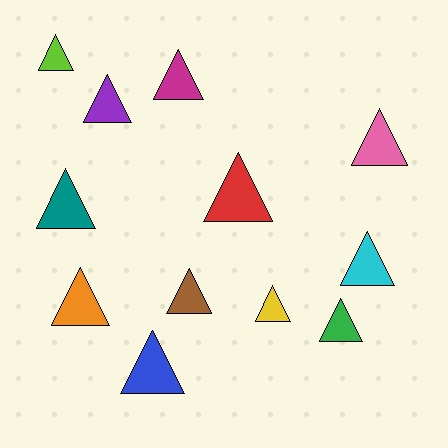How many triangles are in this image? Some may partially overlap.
There are 12 triangles.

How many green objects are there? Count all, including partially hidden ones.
There is 1 green object.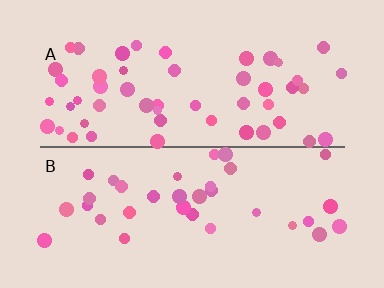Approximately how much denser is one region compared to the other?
Approximately 1.4× — region A over region B.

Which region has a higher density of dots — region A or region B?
A (the top).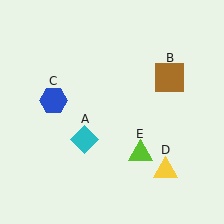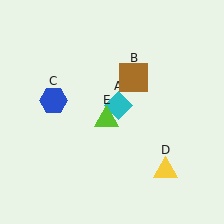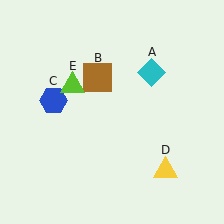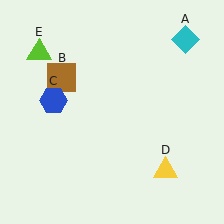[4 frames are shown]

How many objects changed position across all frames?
3 objects changed position: cyan diamond (object A), brown square (object B), lime triangle (object E).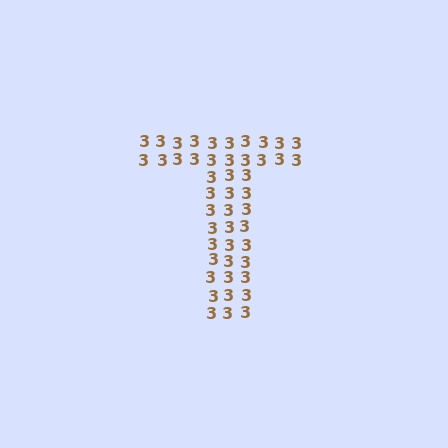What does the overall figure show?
The overall figure shows the letter T.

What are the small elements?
The small elements are digit 3's.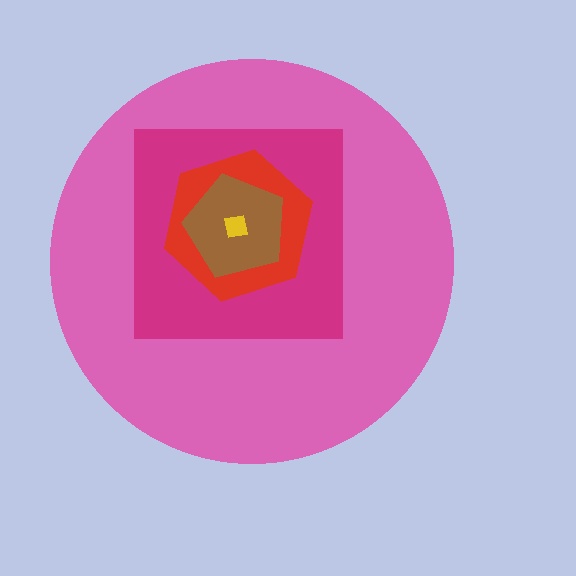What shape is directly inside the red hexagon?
The brown pentagon.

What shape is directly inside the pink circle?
The magenta square.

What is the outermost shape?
The pink circle.